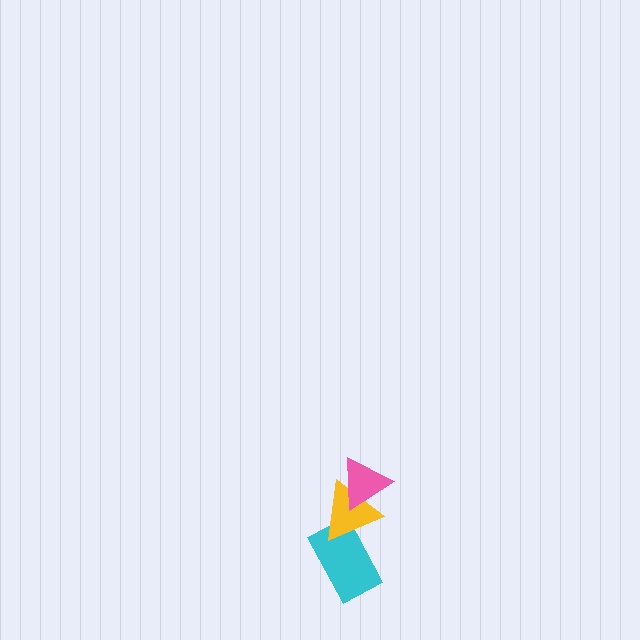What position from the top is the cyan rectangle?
The cyan rectangle is 3rd from the top.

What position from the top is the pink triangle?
The pink triangle is 1st from the top.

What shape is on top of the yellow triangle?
The pink triangle is on top of the yellow triangle.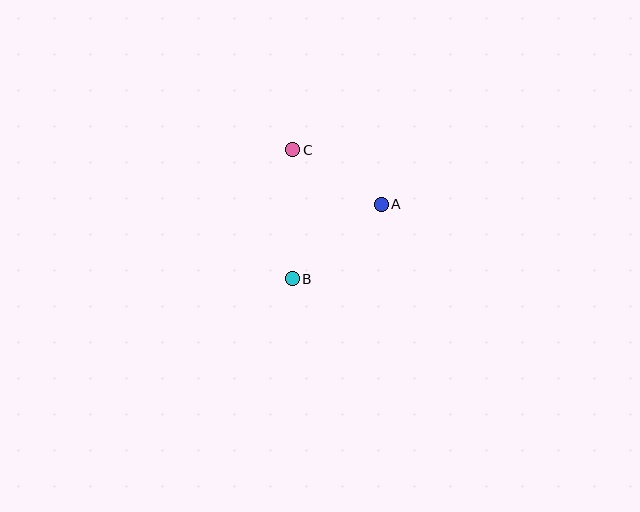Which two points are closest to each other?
Points A and C are closest to each other.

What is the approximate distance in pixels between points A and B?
The distance between A and B is approximately 116 pixels.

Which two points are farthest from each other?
Points B and C are farthest from each other.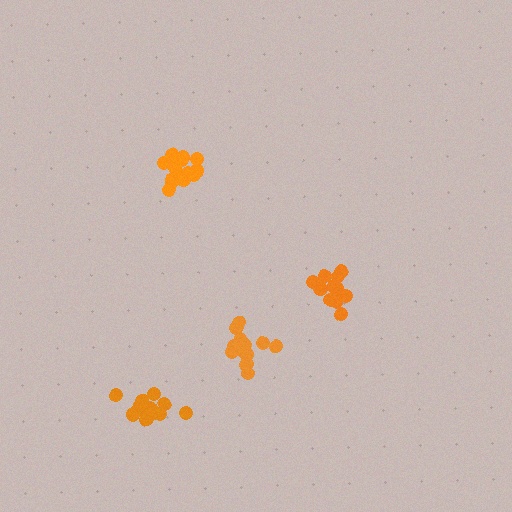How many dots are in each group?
Group 1: 16 dots, Group 2: 13 dots, Group 3: 13 dots, Group 4: 15 dots (57 total).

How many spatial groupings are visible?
There are 4 spatial groupings.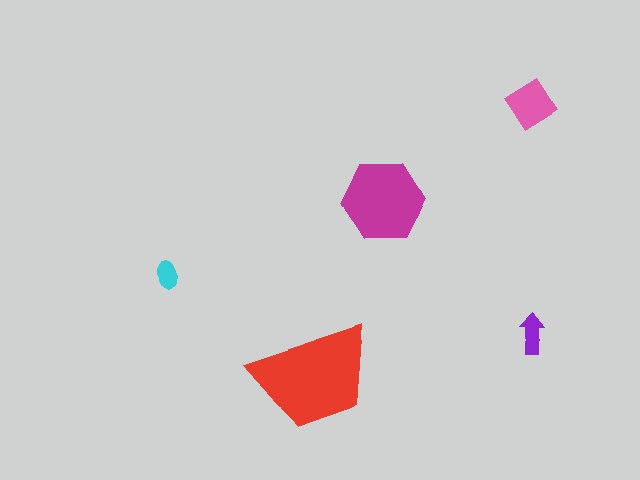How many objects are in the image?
There are 5 objects in the image.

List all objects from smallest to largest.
The cyan ellipse, the purple arrow, the pink diamond, the magenta hexagon, the red trapezoid.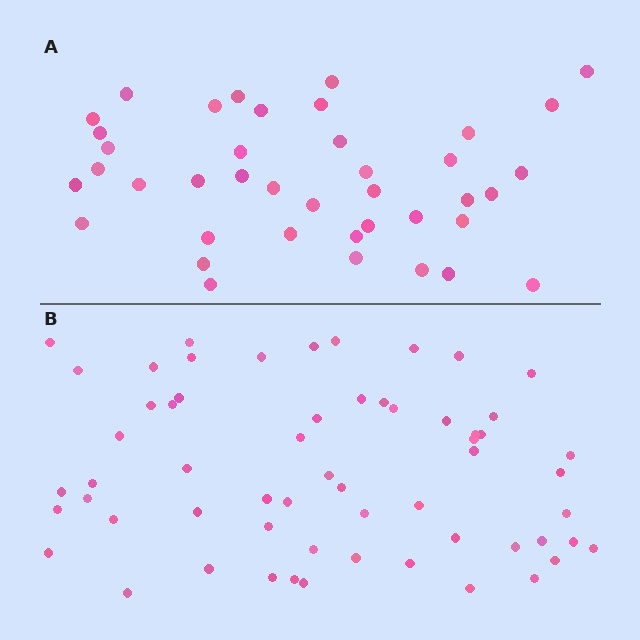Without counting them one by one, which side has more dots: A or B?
Region B (the bottom region) has more dots.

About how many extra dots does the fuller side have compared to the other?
Region B has approximately 20 more dots than region A.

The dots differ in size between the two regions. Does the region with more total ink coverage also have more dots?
No. Region A has more total ink coverage because its dots are larger, but region B actually contains more individual dots. Total area can be misleading — the number of items is what matters here.